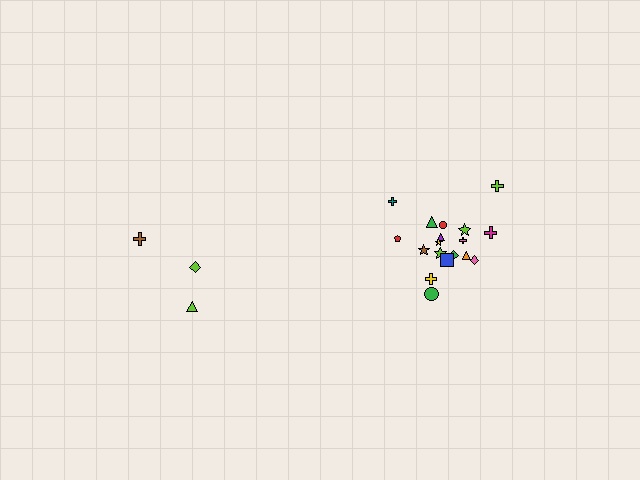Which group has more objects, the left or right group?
The right group.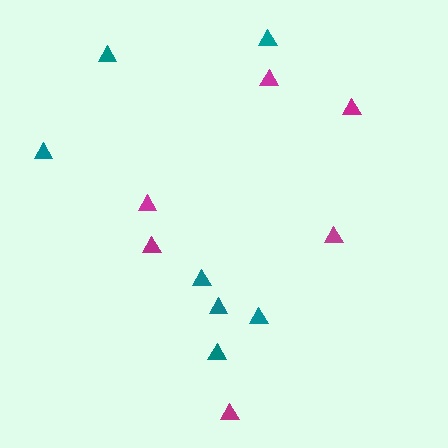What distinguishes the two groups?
There are 2 groups: one group of magenta triangles (6) and one group of teal triangles (7).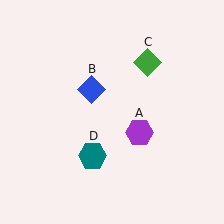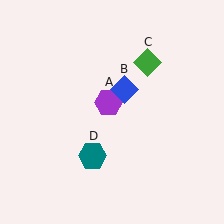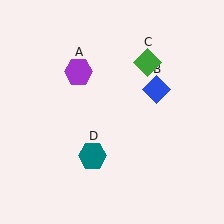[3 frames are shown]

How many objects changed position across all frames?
2 objects changed position: purple hexagon (object A), blue diamond (object B).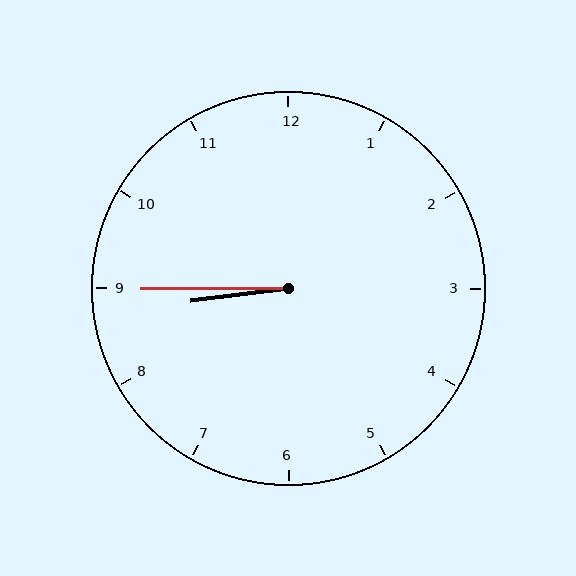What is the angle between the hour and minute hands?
Approximately 8 degrees.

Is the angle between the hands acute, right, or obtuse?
It is acute.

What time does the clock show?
8:45.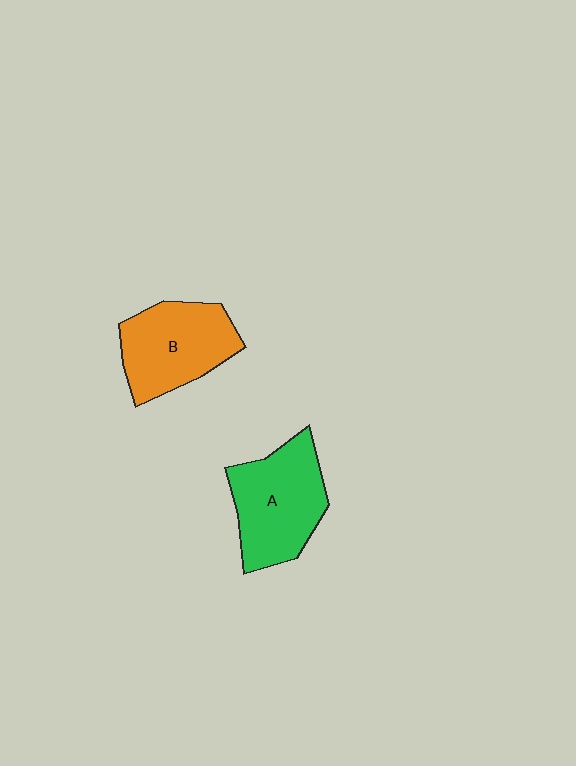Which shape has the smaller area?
Shape B (orange).